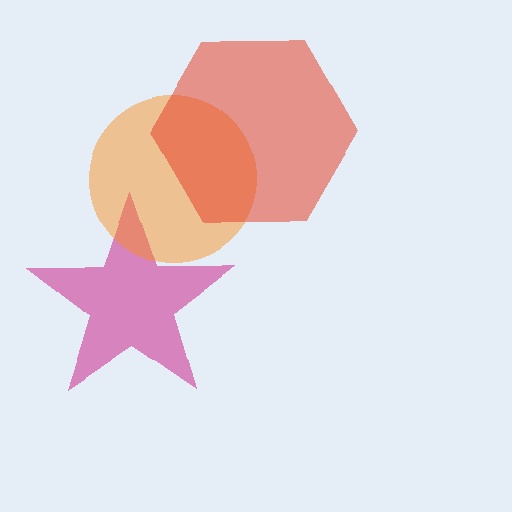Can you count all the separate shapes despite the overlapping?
Yes, there are 3 separate shapes.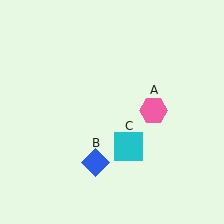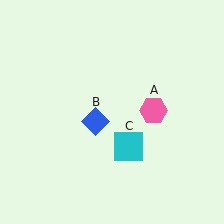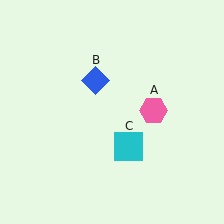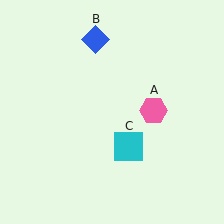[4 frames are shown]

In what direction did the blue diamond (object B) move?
The blue diamond (object B) moved up.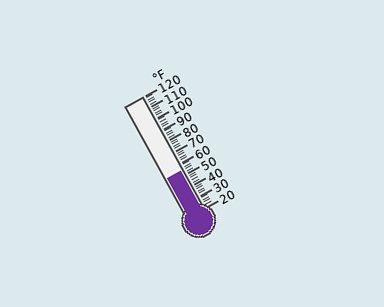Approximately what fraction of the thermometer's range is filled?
The thermometer is filled to approximately 35% of its range.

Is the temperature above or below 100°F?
The temperature is below 100°F.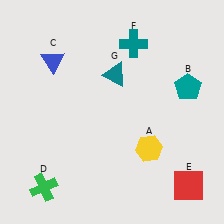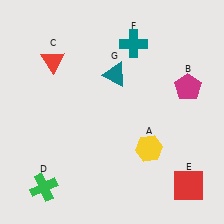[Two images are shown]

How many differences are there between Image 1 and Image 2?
There are 2 differences between the two images.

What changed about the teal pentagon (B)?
In Image 1, B is teal. In Image 2, it changed to magenta.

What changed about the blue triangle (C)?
In Image 1, C is blue. In Image 2, it changed to red.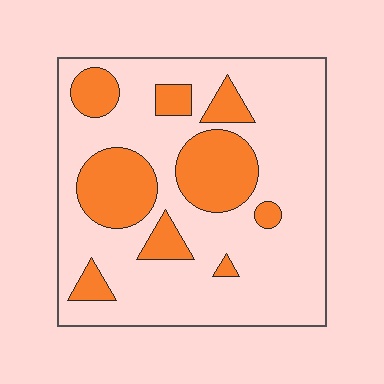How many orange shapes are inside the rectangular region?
9.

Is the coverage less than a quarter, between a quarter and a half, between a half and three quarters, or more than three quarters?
Between a quarter and a half.